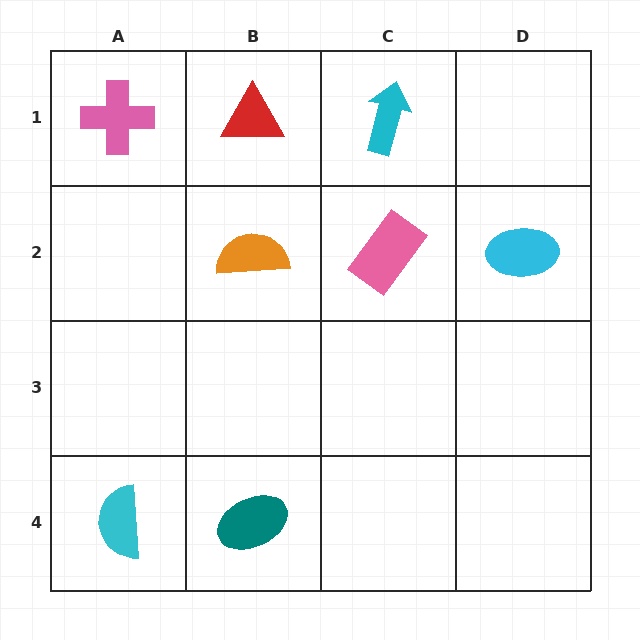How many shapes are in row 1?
3 shapes.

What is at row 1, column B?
A red triangle.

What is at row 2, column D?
A cyan ellipse.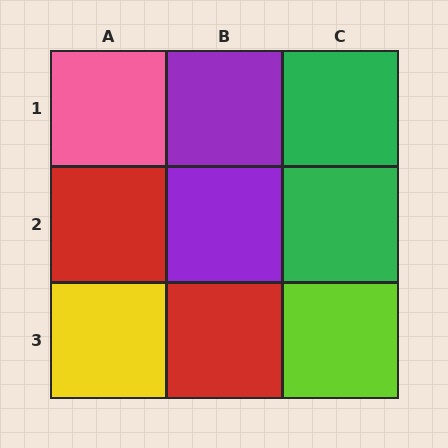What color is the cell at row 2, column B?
Purple.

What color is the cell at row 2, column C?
Green.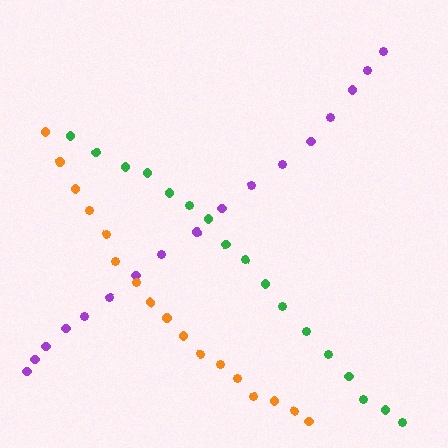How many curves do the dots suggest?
There are 3 distinct paths.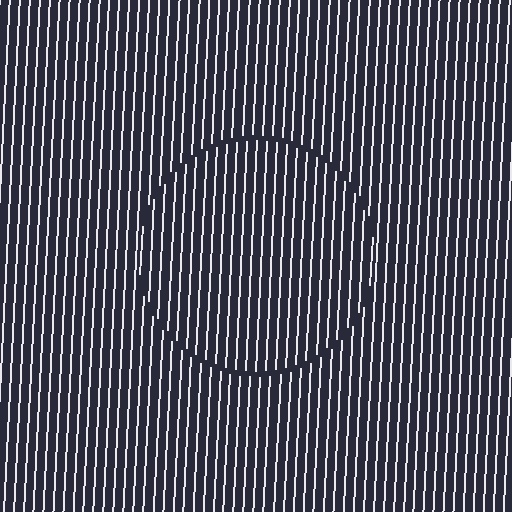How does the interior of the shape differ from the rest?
The interior of the shape contains the same grating, shifted by half a period — the contour is defined by the phase discontinuity where line-ends from the inner and outer gratings abut.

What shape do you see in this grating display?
An illusory circle. The interior of the shape contains the same grating, shifted by half a period — the contour is defined by the phase discontinuity where line-ends from the inner and outer gratings abut.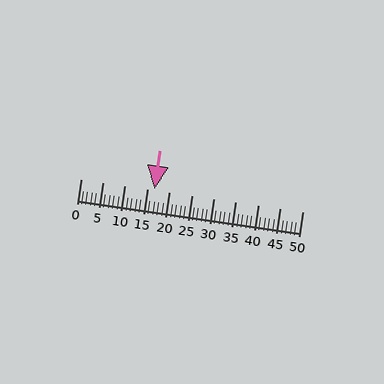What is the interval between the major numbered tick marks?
The major tick marks are spaced 5 units apart.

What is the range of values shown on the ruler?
The ruler shows values from 0 to 50.